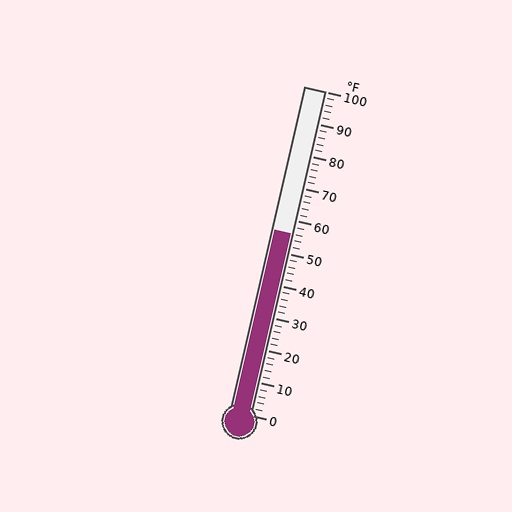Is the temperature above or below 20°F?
The temperature is above 20°F.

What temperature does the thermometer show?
The thermometer shows approximately 56°F.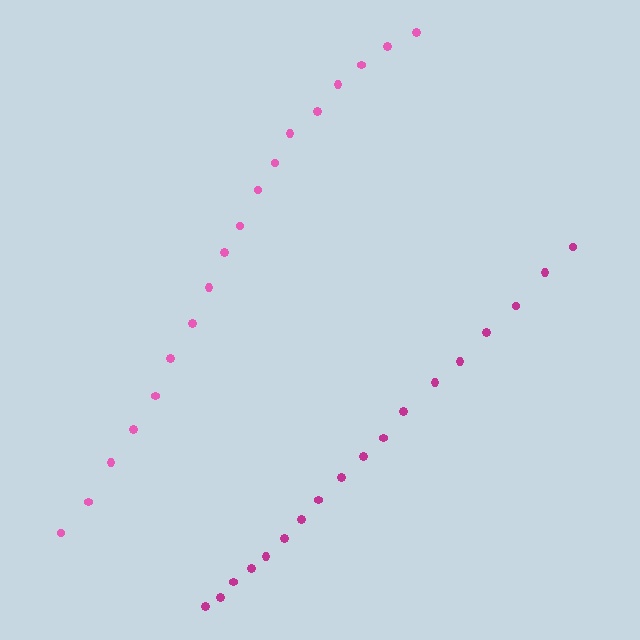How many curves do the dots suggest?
There are 2 distinct paths.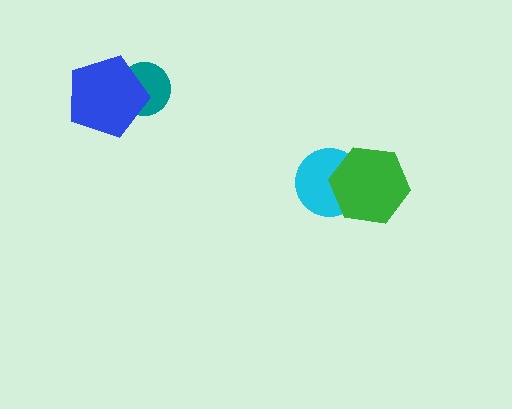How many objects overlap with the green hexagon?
1 object overlaps with the green hexagon.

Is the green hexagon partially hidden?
No, no other shape covers it.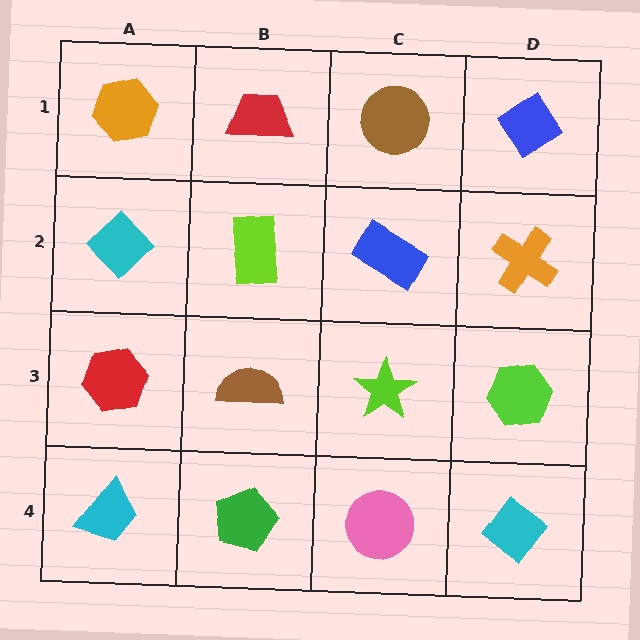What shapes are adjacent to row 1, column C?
A blue rectangle (row 2, column C), a red trapezoid (row 1, column B), a blue diamond (row 1, column D).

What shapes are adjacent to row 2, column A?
An orange hexagon (row 1, column A), a red hexagon (row 3, column A), a lime rectangle (row 2, column B).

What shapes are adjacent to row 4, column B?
A brown semicircle (row 3, column B), a cyan trapezoid (row 4, column A), a pink circle (row 4, column C).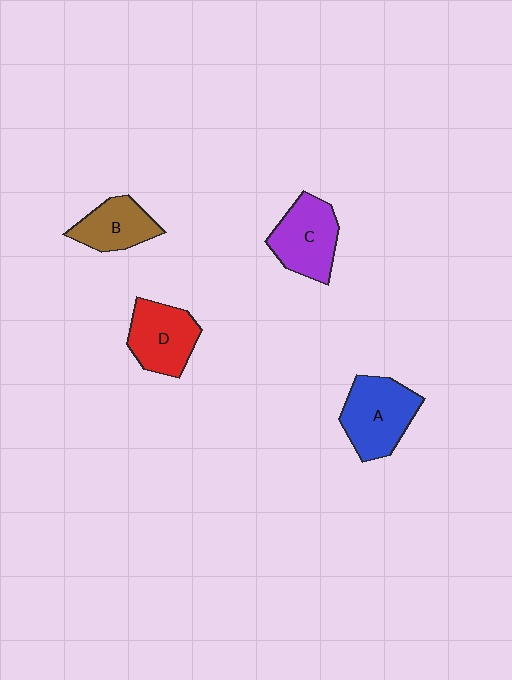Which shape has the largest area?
Shape A (blue).